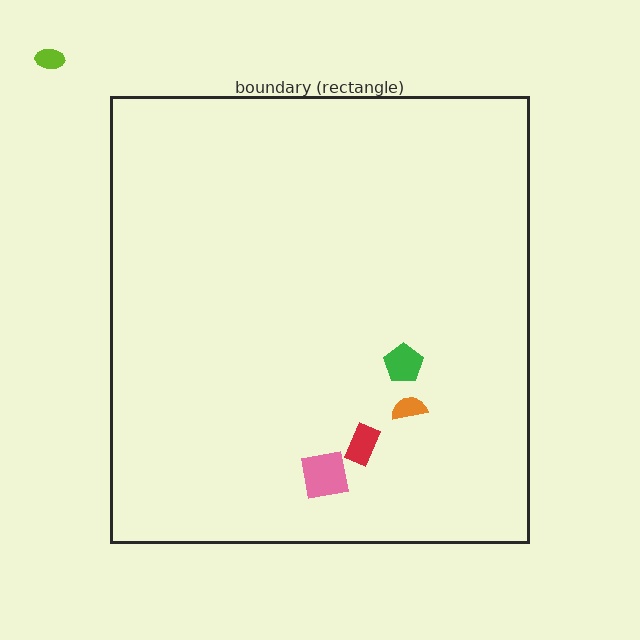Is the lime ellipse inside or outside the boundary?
Outside.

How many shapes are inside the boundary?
4 inside, 1 outside.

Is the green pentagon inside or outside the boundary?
Inside.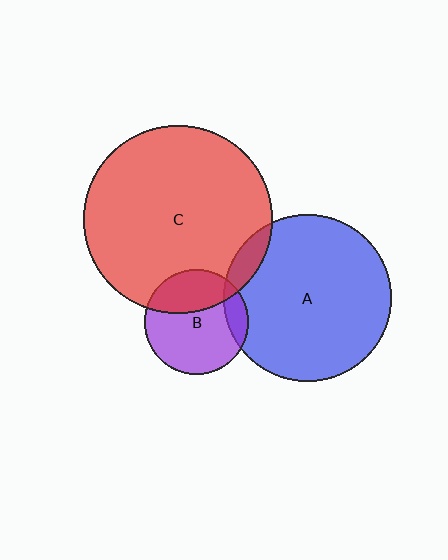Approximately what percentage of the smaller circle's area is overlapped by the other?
Approximately 35%.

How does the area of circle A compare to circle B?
Approximately 2.6 times.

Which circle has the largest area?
Circle C (red).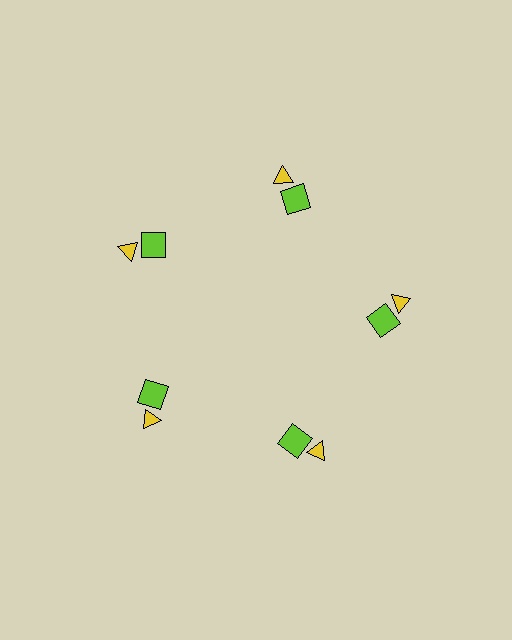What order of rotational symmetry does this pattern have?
This pattern has 5-fold rotational symmetry.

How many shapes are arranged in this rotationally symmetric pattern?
There are 10 shapes, arranged in 5 groups of 2.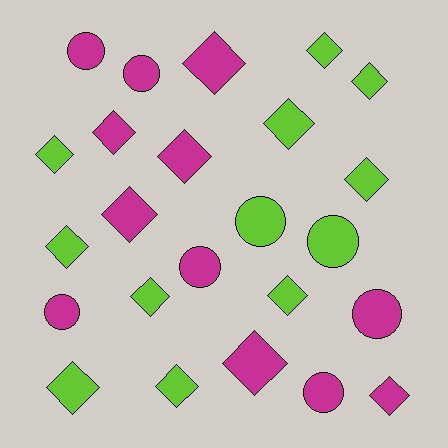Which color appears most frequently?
Magenta, with 12 objects.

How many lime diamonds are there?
There are 10 lime diamonds.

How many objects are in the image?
There are 24 objects.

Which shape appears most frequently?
Diamond, with 16 objects.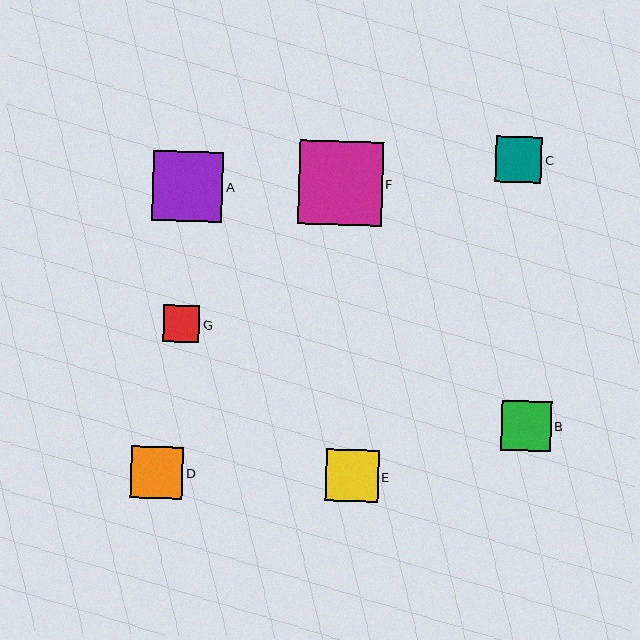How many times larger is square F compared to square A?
Square F is approximately 1.2 times the size of square A.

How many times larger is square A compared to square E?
Square A is approximately 1.3 times the size of square E.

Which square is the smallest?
Square G is the smallest with a size of approximately 37 pixels.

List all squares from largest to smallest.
From largest to smallest: F, A, D, E, B, C, G.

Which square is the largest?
Square F is the largest with a size of approximately 84 pixels.